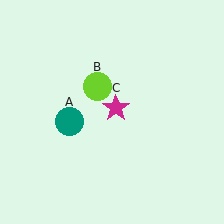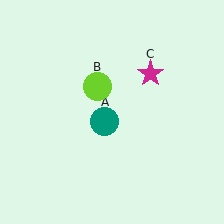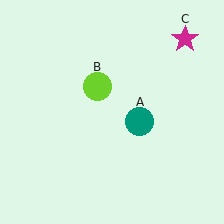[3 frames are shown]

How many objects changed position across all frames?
2 objects changed position: teal circle (object A), magenta star (object C).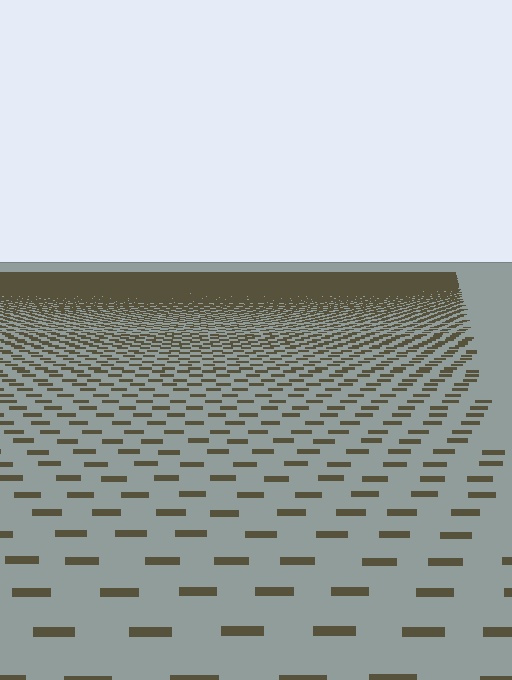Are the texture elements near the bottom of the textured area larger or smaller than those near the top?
Larger. Near the bottom, elements are closer to the viewer and appear at a bigger on-screen size.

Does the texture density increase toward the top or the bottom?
Density increases toward the top.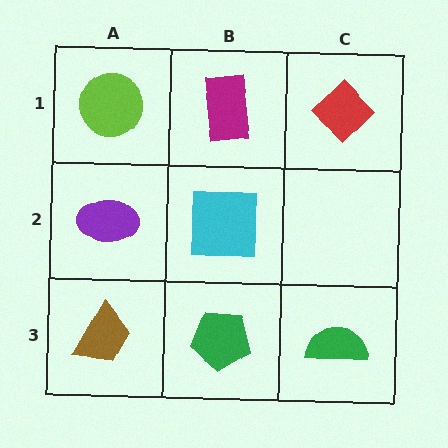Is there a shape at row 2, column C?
No, that cell is empty.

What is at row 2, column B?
A cyan square.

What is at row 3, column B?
A green pentagon.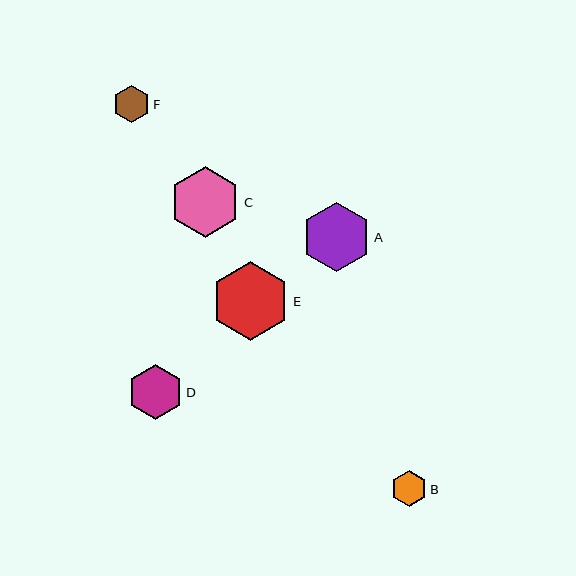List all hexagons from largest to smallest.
From largest to smallest: E, C, A, D, F, B.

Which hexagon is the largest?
Hexagon E is the largest with a size of approximately 79 pixels.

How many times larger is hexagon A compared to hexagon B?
Hexagon A is approximately 1.9 times the size of hexagon B.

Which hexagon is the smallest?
Hexagon B is the smallest with a size of approximately 36 pixels.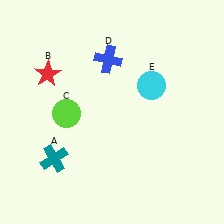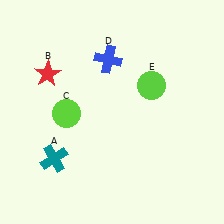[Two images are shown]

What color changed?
The circle (E) changed from cyan in Image 1 to lime in Image 2.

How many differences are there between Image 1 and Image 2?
There is 1 difference between the two images.